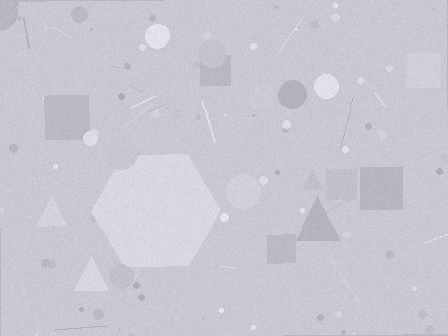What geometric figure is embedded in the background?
A hexagon is embedded in the background.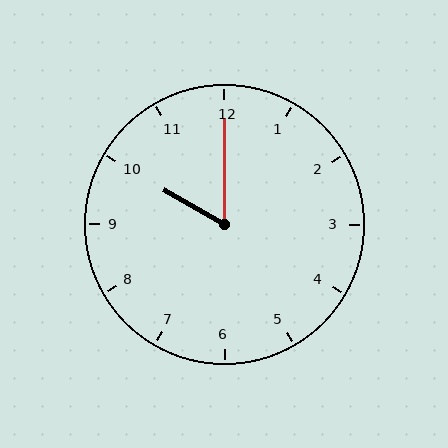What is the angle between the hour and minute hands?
Approximately 60 degrees.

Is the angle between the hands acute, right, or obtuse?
It is acute.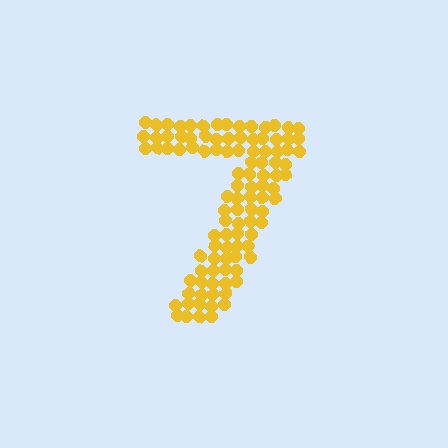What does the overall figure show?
The overall figure shows the digit 7.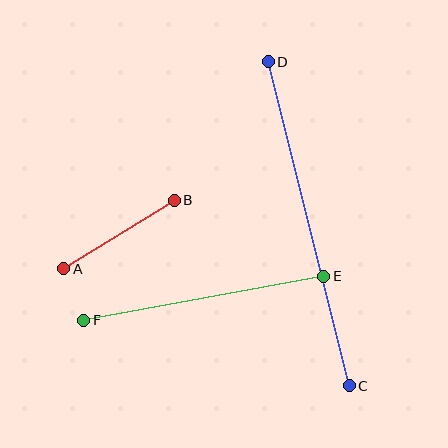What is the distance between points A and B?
The distance is approximately 130 pixels.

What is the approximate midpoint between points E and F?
The midpoint is at approximately (204, 298) pixels.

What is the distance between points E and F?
The distance is approximately 244 pixels.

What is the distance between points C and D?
The distance is approximately 334 pixels.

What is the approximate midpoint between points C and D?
The midpoint is at approximately (309, 224) pixels.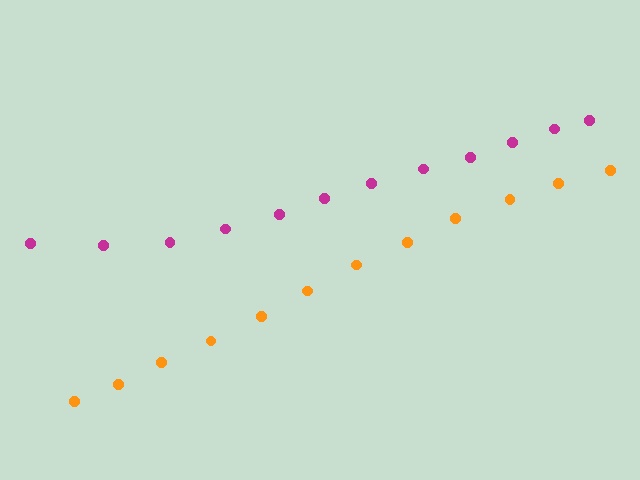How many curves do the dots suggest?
There are 2 distinct paths.